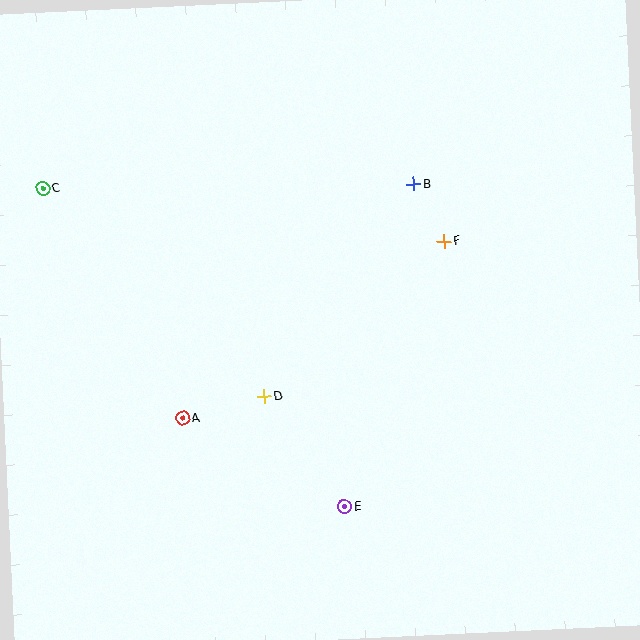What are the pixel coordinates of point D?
Point D is at (264, 396).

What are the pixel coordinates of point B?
Point B is at (413, 184).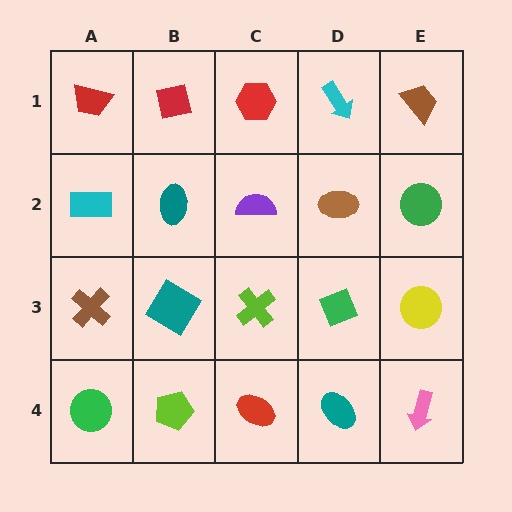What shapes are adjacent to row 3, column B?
A teal ellipse (row 2, column B), a lime pentagon (row 4, column B), a brown cross (row 3, column A), a lime cross (row 3, column C).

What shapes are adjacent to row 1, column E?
A green circle (row 2, column E), a cyan arrow (row 1, column D).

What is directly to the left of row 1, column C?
A red square.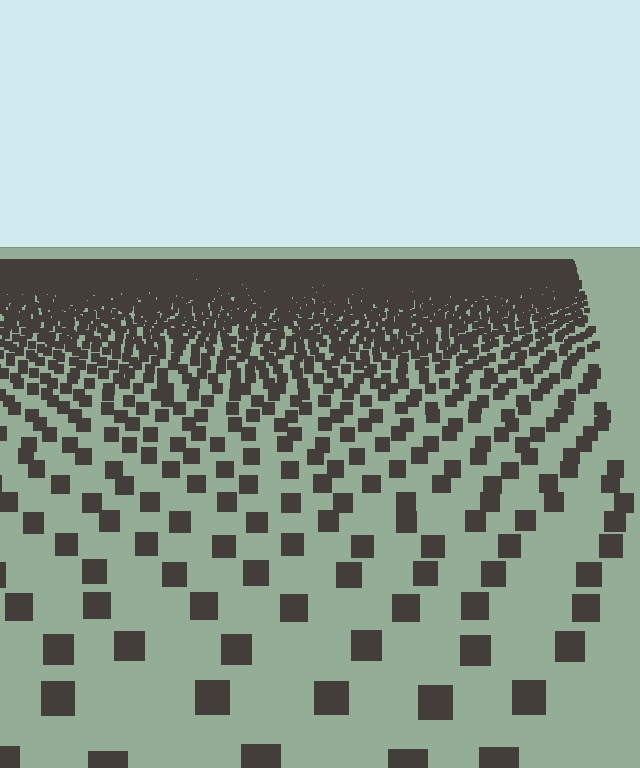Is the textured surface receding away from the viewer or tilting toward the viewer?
The surface is receding away from the viewer. Texture elements get smaller and denser toward the top.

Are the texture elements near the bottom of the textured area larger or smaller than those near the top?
Larger. Near the bottom, elements are closer to the viewer and appear at a bigger on-screen size.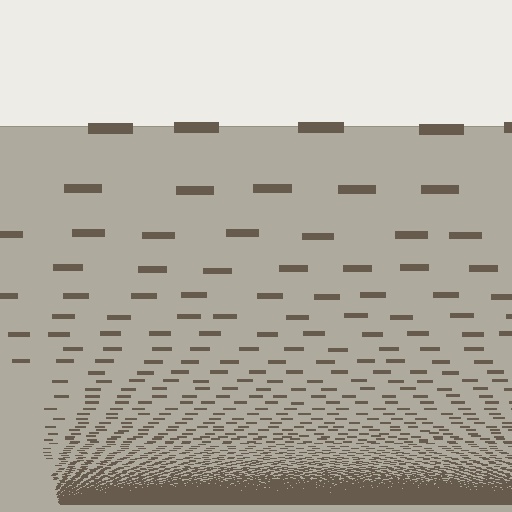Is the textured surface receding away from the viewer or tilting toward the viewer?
The surface appears to tilt toward the viewer. Texture elements get larger and sparser toward the top.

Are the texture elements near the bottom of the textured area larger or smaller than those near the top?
Smaller. The gradient is inverted — elements near the bottom are smaller and denser.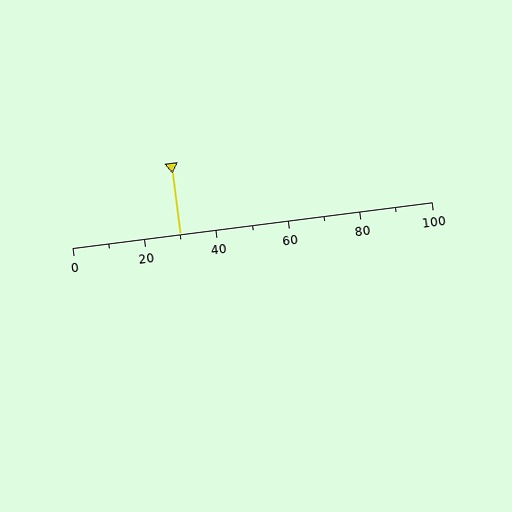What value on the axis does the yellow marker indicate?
The marker indicates approximately 30.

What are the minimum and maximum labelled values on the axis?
The axis runs from 0 to 100.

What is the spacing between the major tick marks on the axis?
The major ticks are spaced 20 apart.